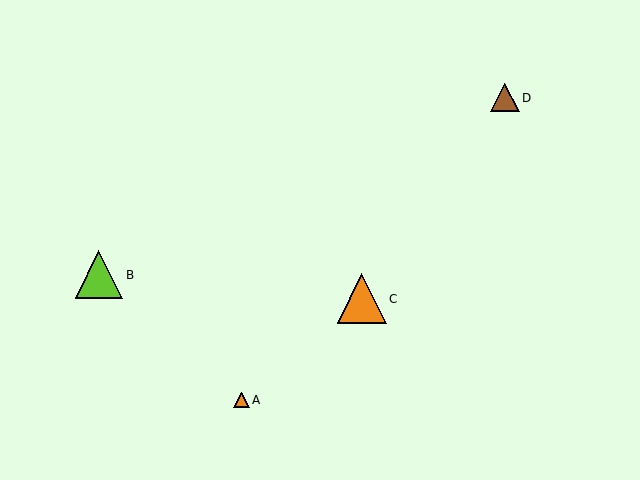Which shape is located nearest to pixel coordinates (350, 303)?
The orange triangle (labeled C) at (362, 299) is nearest to that location.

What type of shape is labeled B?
Shape B is a lime triangle.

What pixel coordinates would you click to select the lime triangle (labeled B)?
Click at (99, 275) to select the lime triangle B.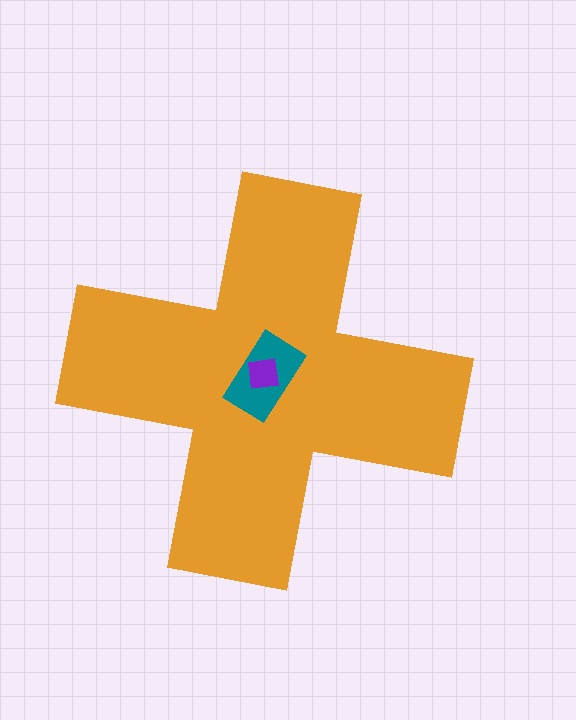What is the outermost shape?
The orange cross.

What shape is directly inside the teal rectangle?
The purple square.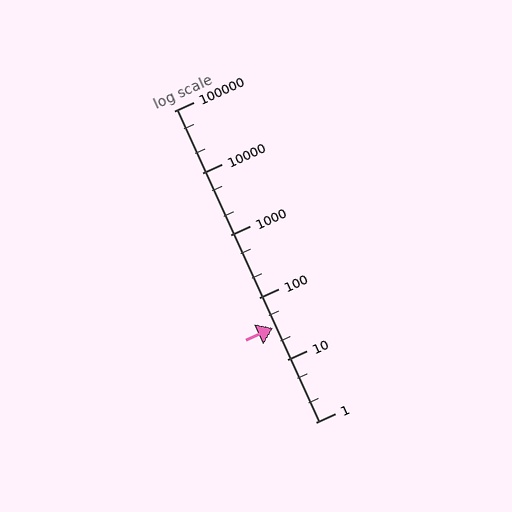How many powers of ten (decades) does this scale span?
The scale spans 5 decades, from 1 to 100000.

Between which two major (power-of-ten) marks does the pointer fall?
The pointer is between 10 and 100.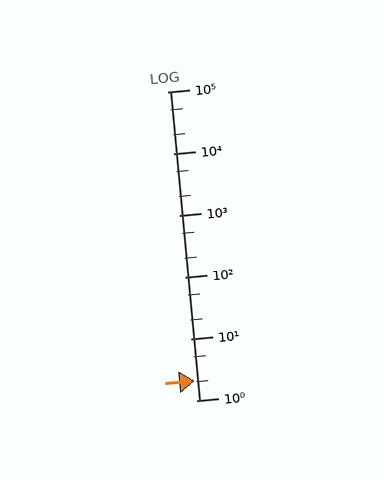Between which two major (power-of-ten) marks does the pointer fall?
The pointer is between 1 and 10.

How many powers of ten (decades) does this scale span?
The scale spans 5 decades, from 1 to 100000.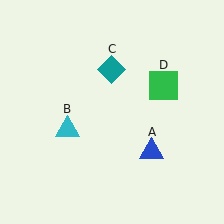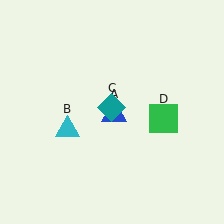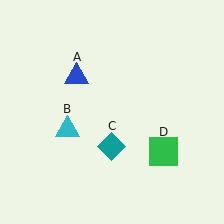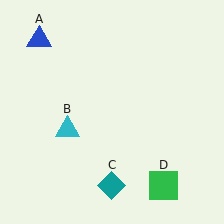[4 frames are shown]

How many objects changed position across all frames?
3 objects changed position: blue triangle (object A), teal diamond (object C), green square (object D).